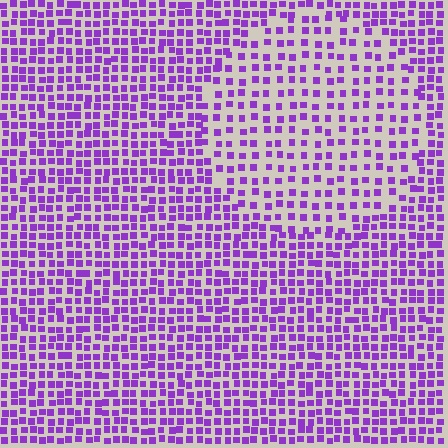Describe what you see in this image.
The image contains small purple elements arranged at two different densities. A circle-shaped region is visible where the elements are less densely packed than the surrounding area.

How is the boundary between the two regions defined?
The boundary is defined by a change in element density (approximately 1.8x ratio). All elements are the same color, size, and shape.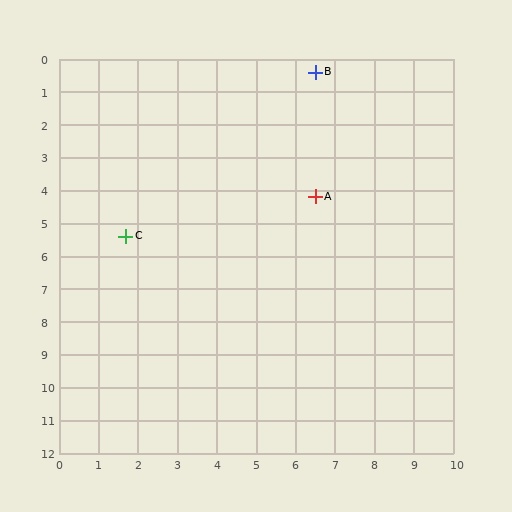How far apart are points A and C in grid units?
Points A and C are about 4.9 grid units apart.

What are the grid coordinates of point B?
Point B is at approximately (6.5, 0.4).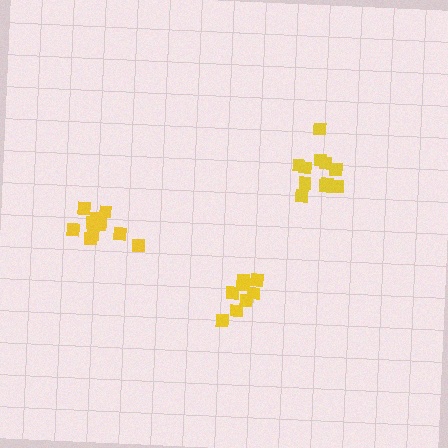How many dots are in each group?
Group 1: 11 dots, Group 2: 11 dots, Group 3: 8 dots (30 total).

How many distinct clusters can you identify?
There are 3 distinct clusters.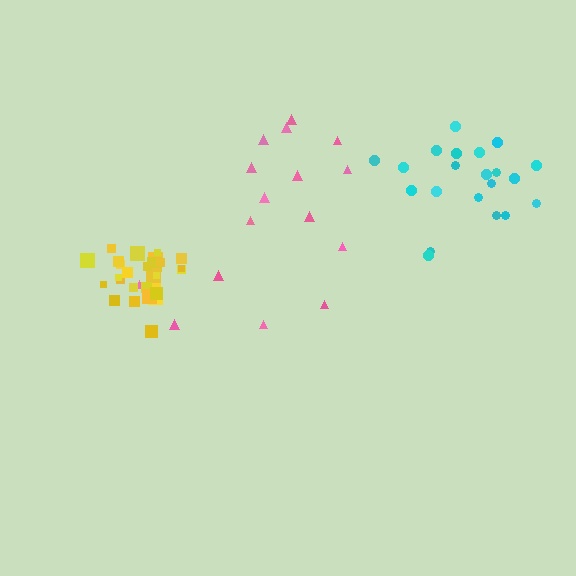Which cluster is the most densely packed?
Yellow.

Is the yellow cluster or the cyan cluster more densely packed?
Yellow.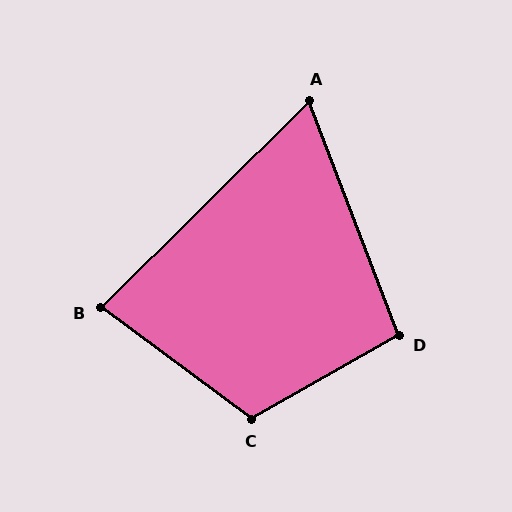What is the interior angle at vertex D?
Approximately 99 degrees (obtuse).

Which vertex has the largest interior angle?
C, at approximately 114 degrees.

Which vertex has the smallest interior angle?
A, at approximately 66 degrees.